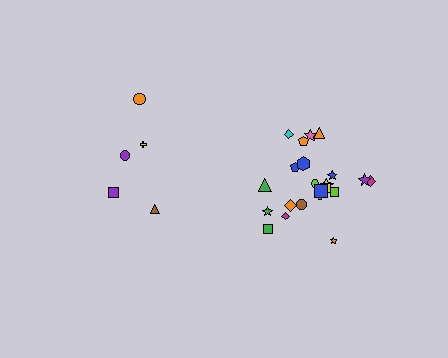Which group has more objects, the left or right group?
The right group.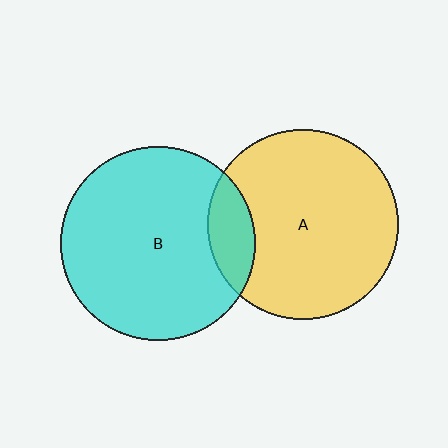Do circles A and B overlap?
Yes.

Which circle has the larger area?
Circle B (cyan).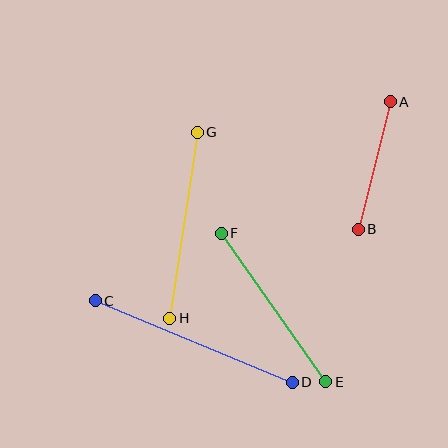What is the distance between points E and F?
The distance is approximately 181 pixels.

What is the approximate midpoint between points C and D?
The midpoint is at approximately (194, 341) pixels.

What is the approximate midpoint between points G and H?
The midpoint is at approximately (183, 225) pixels.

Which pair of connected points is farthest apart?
Points C and D are farthest apart.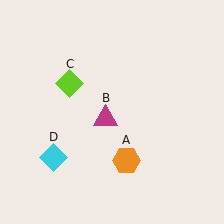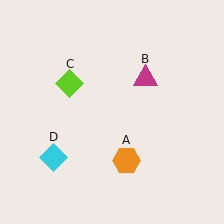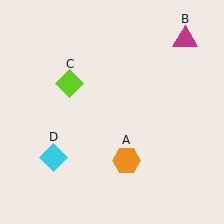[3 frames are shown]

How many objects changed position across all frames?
1 object changed position: magenta triangle (object B).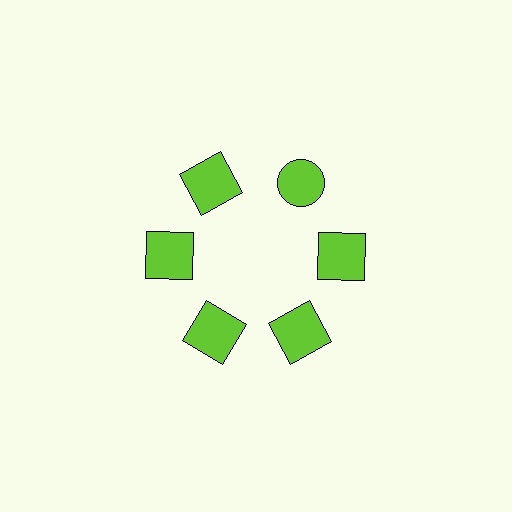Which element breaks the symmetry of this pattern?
The lime circle at roughly the 1 o'clock position breaks the symmetry. All other shapes are lime squares.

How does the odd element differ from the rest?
It has a different shape: circle instead of square.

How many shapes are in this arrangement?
There are 6 shapes arranged in a ring pattern.